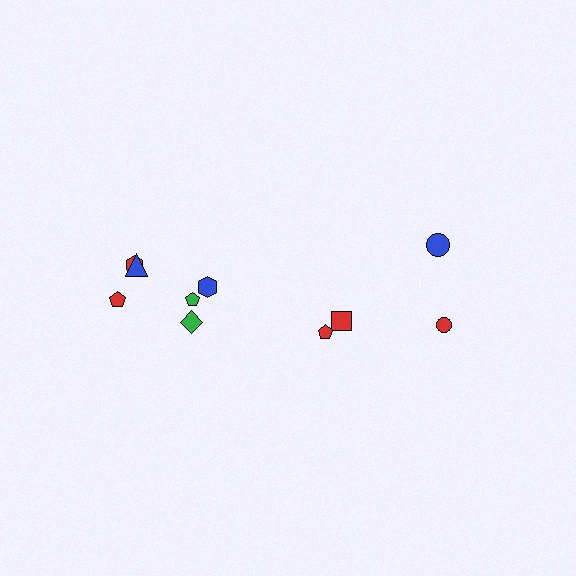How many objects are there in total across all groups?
There are 10 objects.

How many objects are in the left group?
There are 6 objects.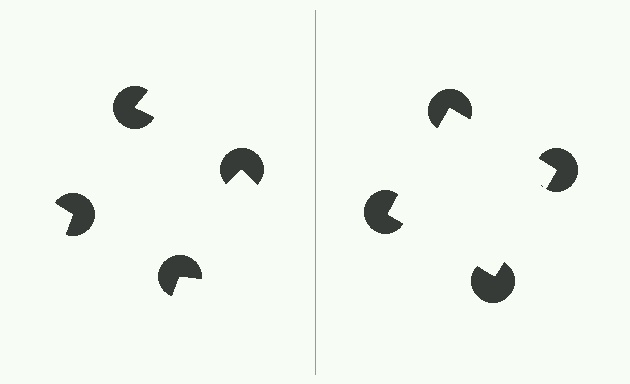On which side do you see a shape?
An illusory square appears on the right side. On the left side the wedge cuts are rotated, so no coherent shape forms.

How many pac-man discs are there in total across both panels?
8 — 4 on each side.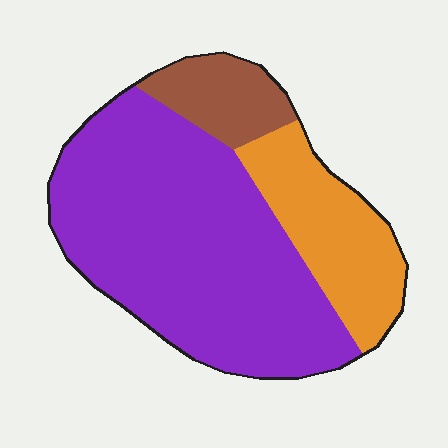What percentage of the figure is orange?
Orange covers roughly 25% of the figure.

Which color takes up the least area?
Brown, at roughly 10%.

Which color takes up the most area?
Purple, at roughly 65%.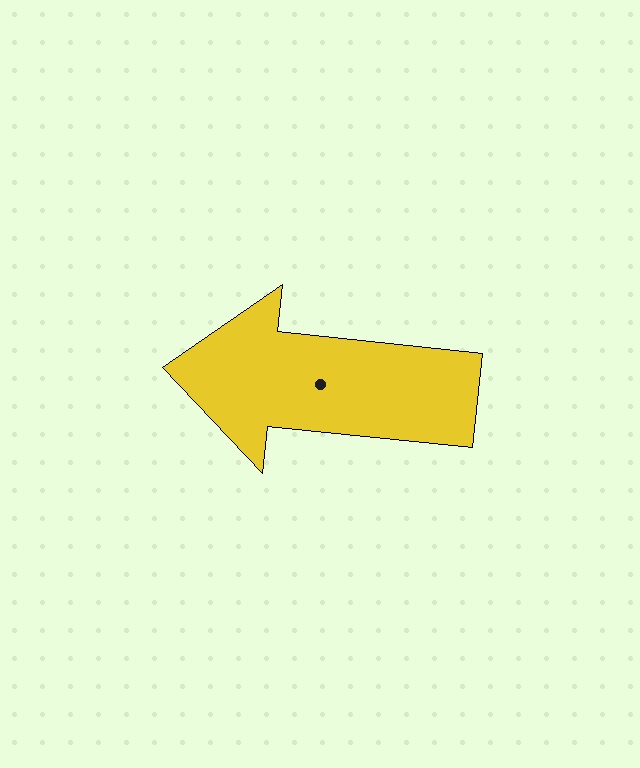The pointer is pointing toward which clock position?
Roughly 9 o'clock.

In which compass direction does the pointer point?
West.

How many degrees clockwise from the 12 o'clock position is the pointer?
Approximately 276 degrees.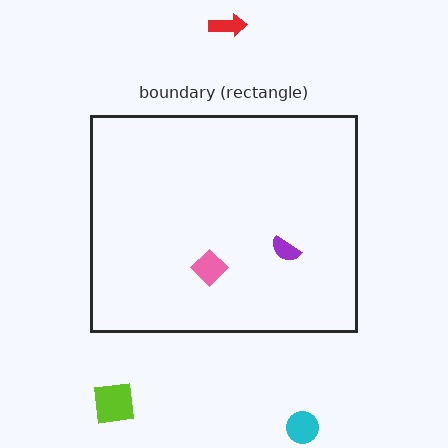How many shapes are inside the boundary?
2 inside, 3 outside.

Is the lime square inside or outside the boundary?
Outside.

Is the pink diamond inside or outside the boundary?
Inside.